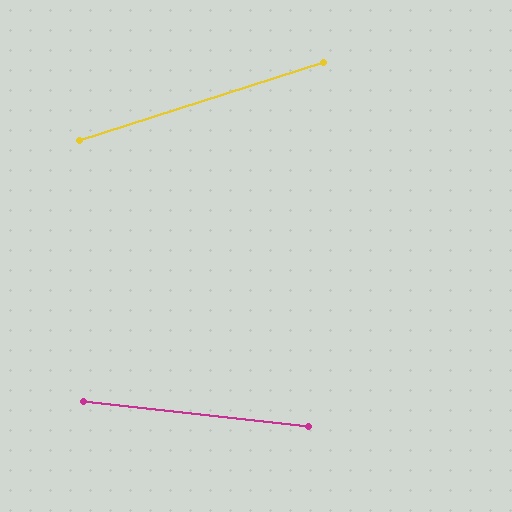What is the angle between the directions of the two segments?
Approximately 24 degrees.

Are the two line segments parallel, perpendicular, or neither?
Neither parallel nor perpendicular — they differ by about 24°.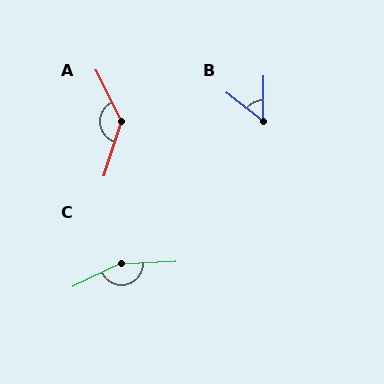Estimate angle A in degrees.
Approximately 136 degrees.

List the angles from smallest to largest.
B (53°), A (136°), C (157°).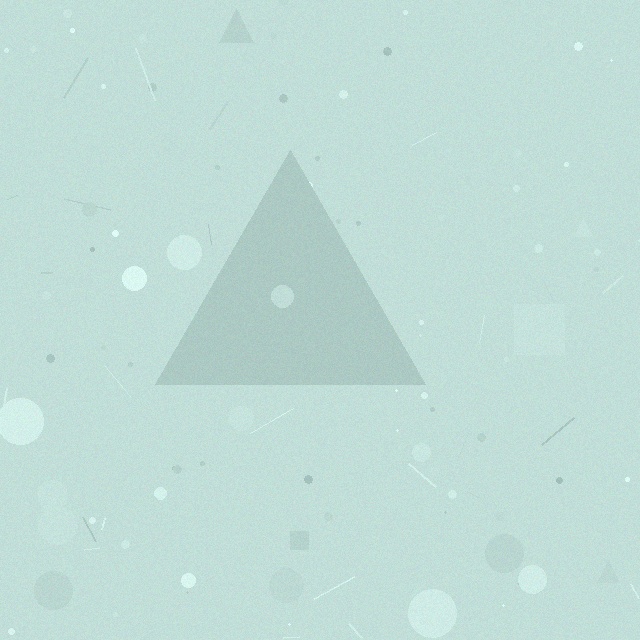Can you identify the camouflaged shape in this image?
The camouflaged shape is a triangle.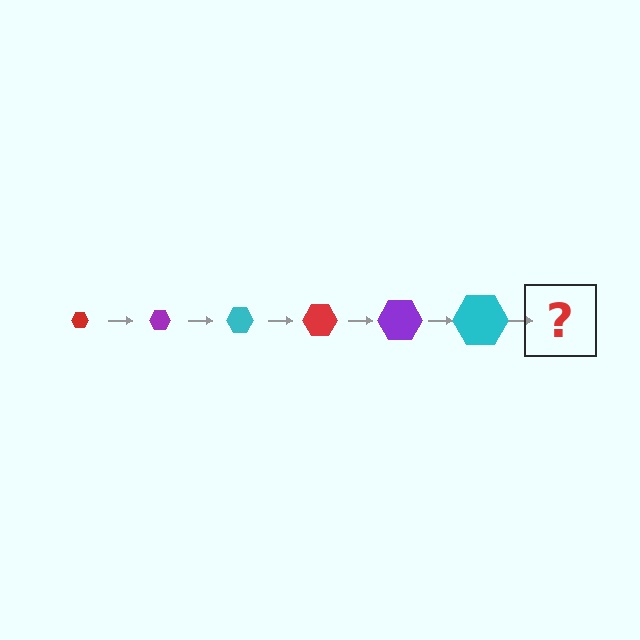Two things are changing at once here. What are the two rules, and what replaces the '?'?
The two rules are that the hexagon grows larger each step and the color cycles through red, purple, and cyan. The '?' should be a red hexagon, larger than the previous one.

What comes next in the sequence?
The next element should be a red hexagon, larger than the previous one.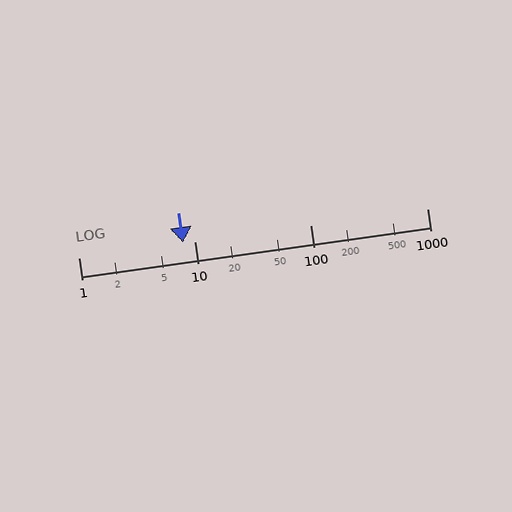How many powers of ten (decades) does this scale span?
The scale spans 3 decades, from 1 to 1000.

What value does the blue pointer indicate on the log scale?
The pointer indicates approximately 8.